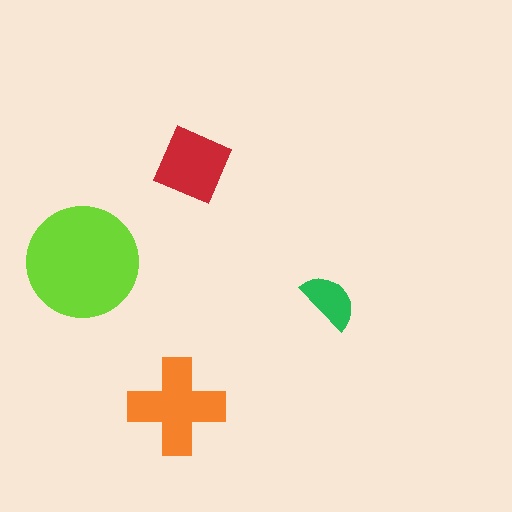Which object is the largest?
The lime circle.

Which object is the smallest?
The green semicircle.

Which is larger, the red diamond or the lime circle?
The lime circle.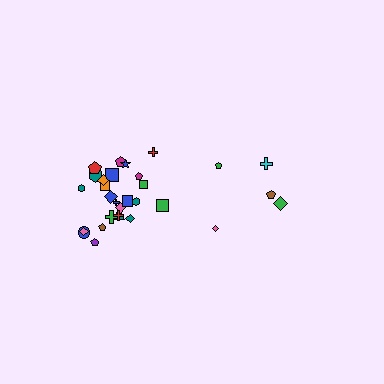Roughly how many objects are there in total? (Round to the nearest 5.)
Roughly 30 objects in total.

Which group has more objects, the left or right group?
The left group.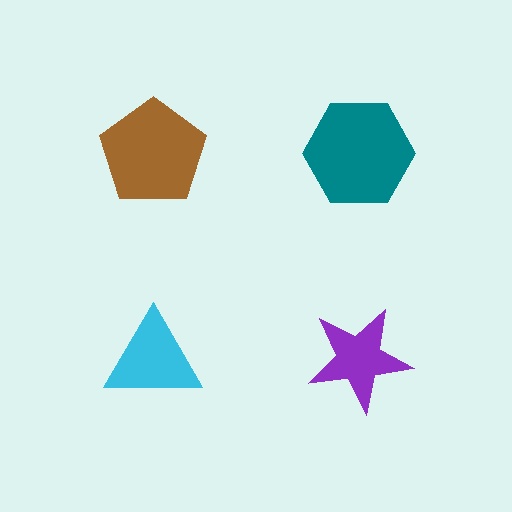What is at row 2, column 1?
A cyan triangle.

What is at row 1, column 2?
A teal hexagon.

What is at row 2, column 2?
A purple star.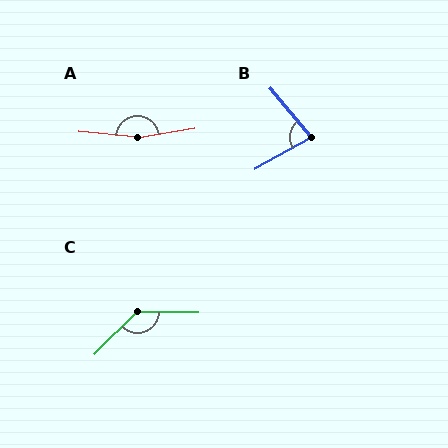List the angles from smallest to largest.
B (79°), C (135°), A (165°).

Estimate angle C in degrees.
Approximately 135 degrees.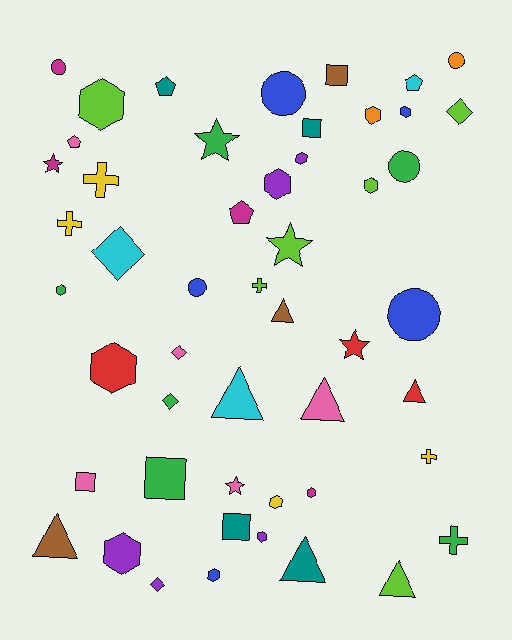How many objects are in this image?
There are 50 objects.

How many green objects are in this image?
There are 6 green objects.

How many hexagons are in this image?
There are 13 hexagons.